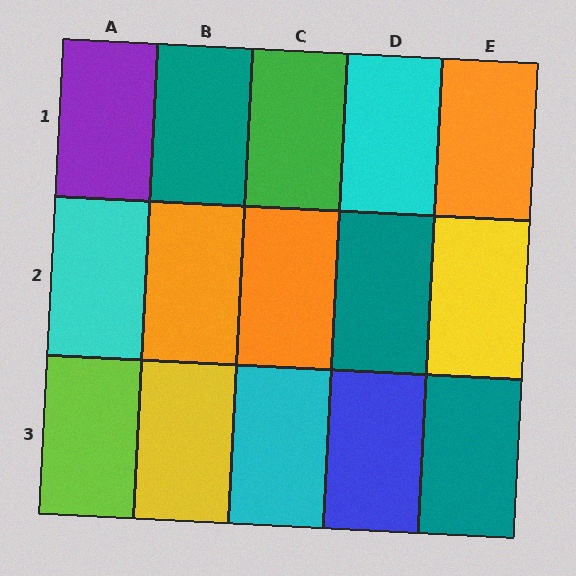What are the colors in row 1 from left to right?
Purple, teal, green, cyan, orange.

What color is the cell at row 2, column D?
Teal.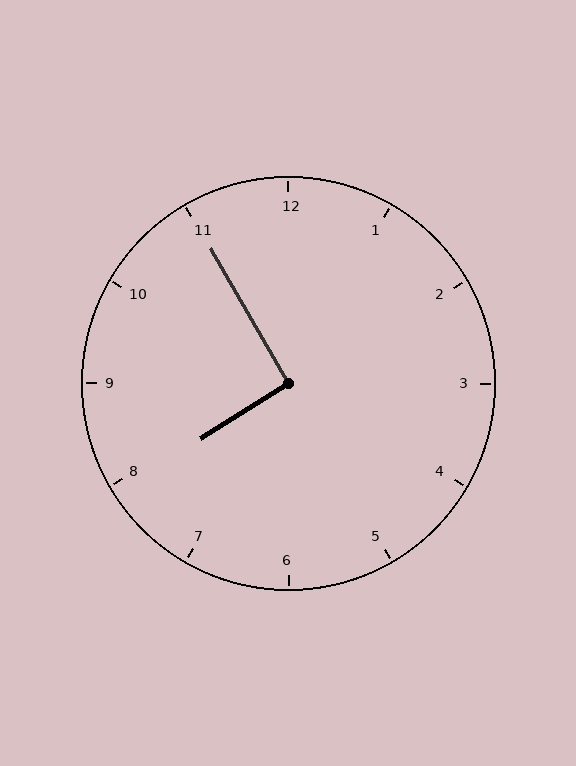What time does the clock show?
7:55.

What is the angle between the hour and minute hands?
Approximately 92 degrees.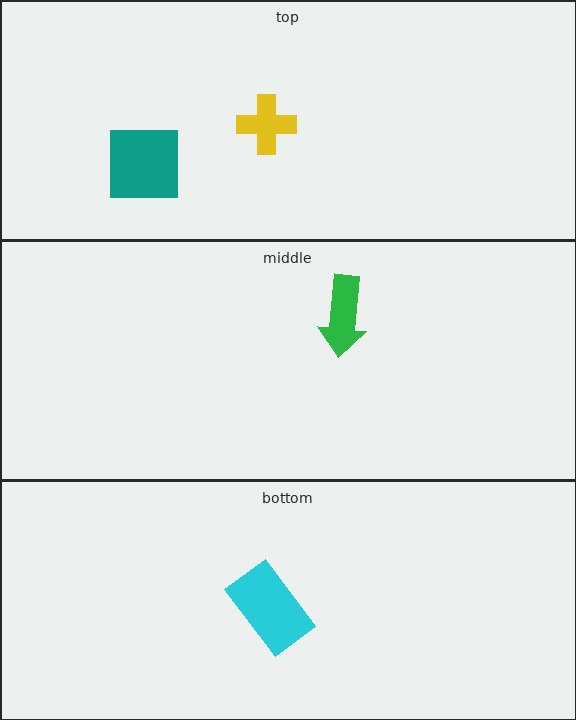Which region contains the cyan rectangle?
The bottom region.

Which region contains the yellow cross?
The top region.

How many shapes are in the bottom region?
1.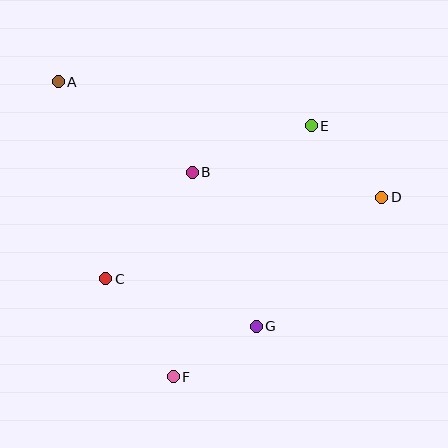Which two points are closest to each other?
Points F and G are closest to each other.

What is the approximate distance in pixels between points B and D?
The distance between B and D is approximately 191 pixels.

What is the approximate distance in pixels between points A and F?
The distance between A and F is approximately 317 pixels.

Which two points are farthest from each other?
Points A and D are farthest from each other.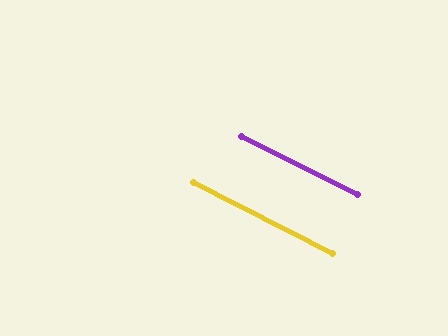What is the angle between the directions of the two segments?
Approximately 1 degree.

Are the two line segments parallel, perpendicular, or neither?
Parallel — their directions differ by only 1.2°.